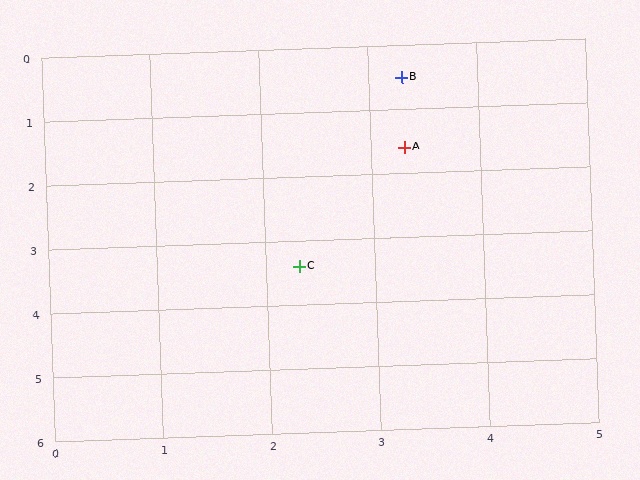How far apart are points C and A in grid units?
Points C and A are about 2.1 grid units apart.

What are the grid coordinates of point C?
Point C is at approximately (2.3, 3.4).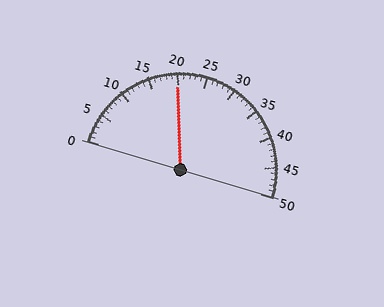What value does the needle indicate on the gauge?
The needle indicates approximately 20.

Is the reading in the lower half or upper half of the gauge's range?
The reading is in the lower half of the range (0 to 50).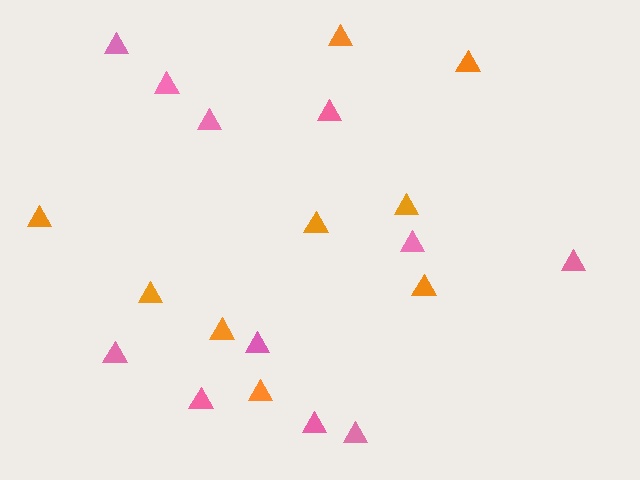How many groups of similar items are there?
There are 2 groups: one group of pink triangles (11) and one group of orange triangles (9).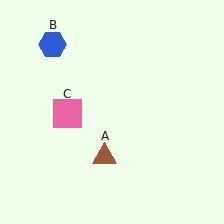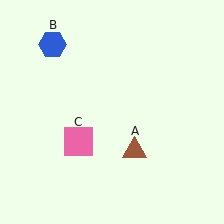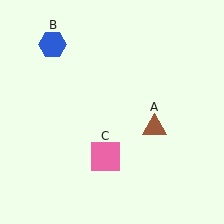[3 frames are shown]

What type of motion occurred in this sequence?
The brown triangle (object A), pink square (object C) rotated counterclockwise around the center of the scene.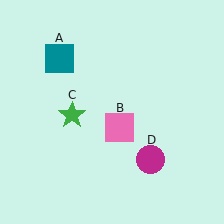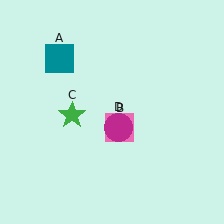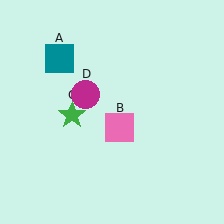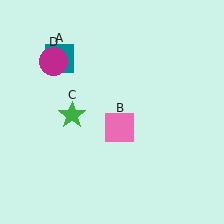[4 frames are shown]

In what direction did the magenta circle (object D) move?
The magenta circle (object D) moved up and to the left.